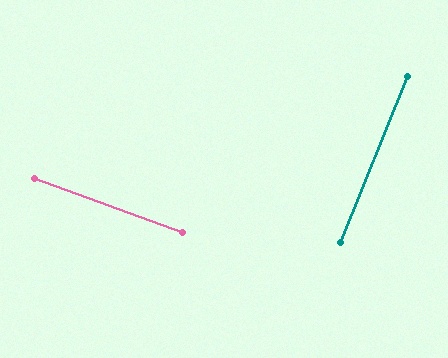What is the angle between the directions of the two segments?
Approximately 88 degrees.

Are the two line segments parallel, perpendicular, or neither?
Perpendicular — they meet at approximately 88°.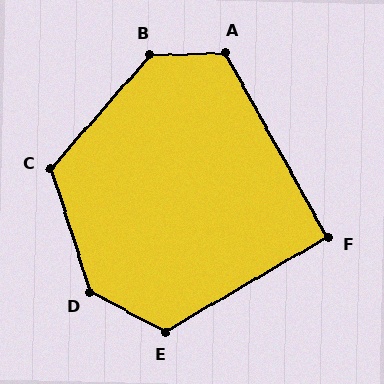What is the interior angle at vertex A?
Approximately 117 degrees (obtuse).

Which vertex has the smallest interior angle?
F, at approximately 92 degrees.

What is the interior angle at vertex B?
Approximately 133 degrees (obtuse).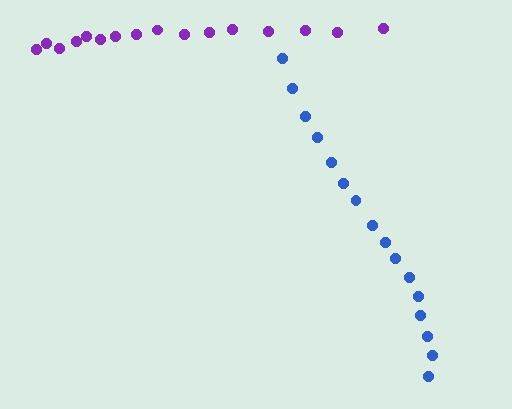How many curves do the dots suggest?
There are 2 distinct paths.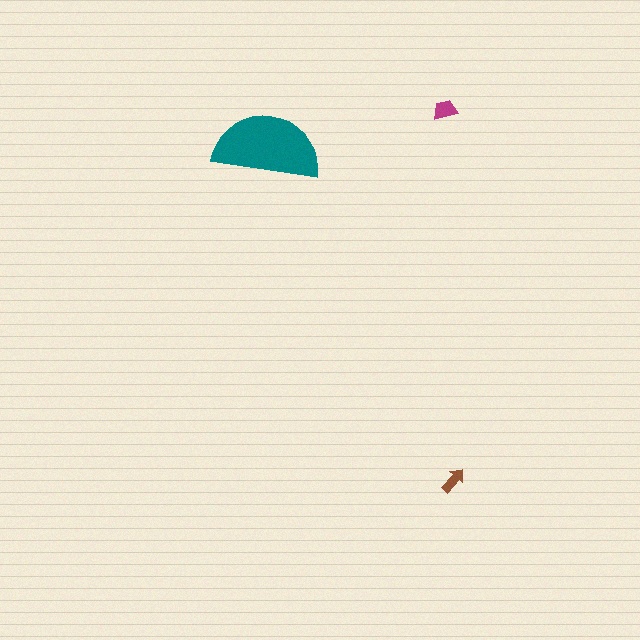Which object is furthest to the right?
The brown arrow is rightmost.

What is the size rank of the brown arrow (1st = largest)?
3rd.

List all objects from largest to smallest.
The teal semicircle, the magenta trapezoid, the brown arrow.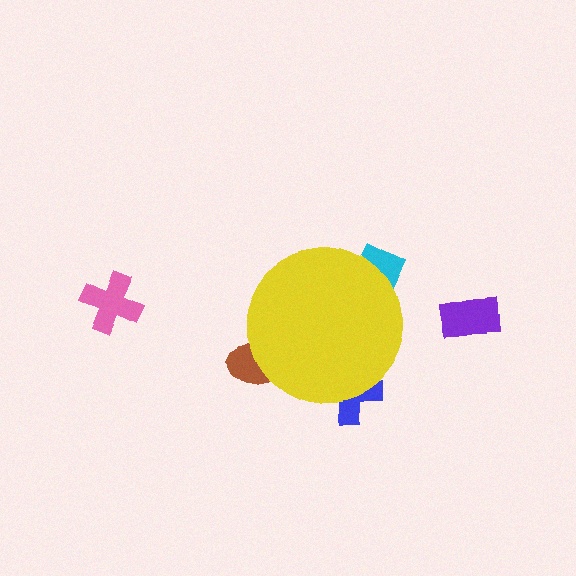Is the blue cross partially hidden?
Yes, the blue cross is partially hidden behind the yellow circle.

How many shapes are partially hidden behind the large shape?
3 shapes are partially hidden.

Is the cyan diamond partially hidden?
Yes, the cyan diamond is partially hidden behind the yellow circle.